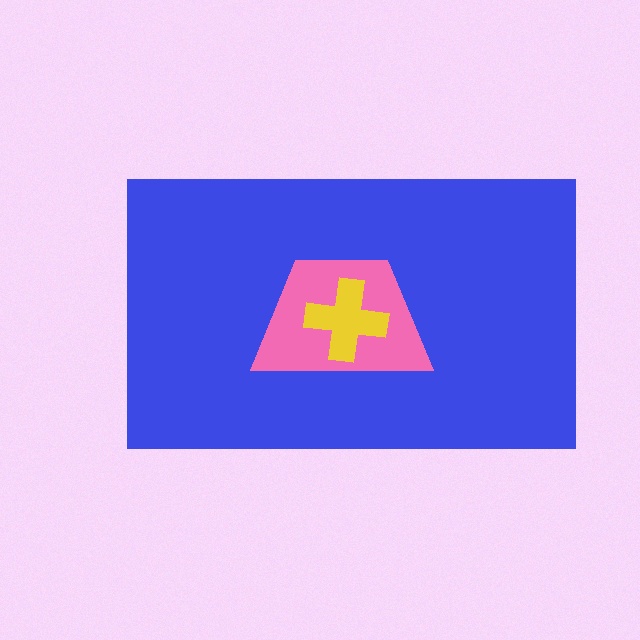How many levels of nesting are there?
3.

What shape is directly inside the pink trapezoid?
The yellow cross.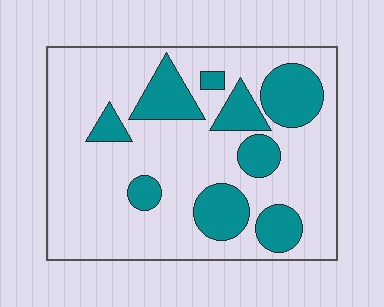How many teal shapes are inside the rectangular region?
9.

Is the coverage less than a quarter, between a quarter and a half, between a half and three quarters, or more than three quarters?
Between a quarter and a half.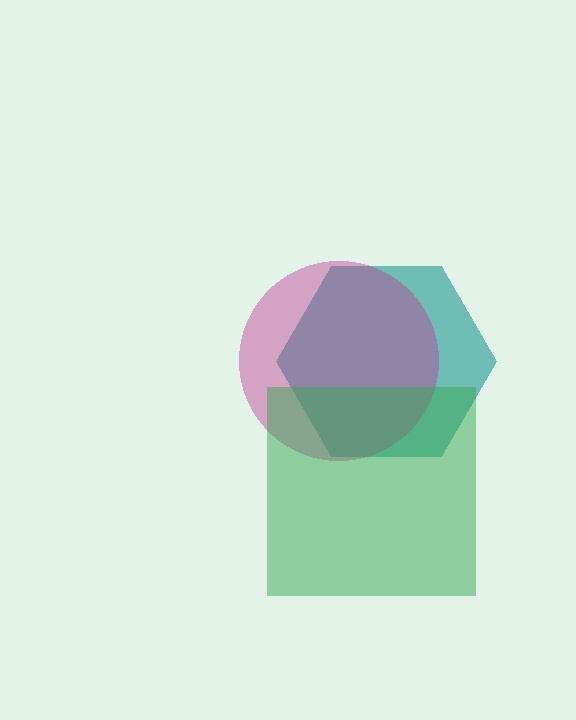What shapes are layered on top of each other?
The layered shapes are: a teal hexagon, a magenta circle, a green square.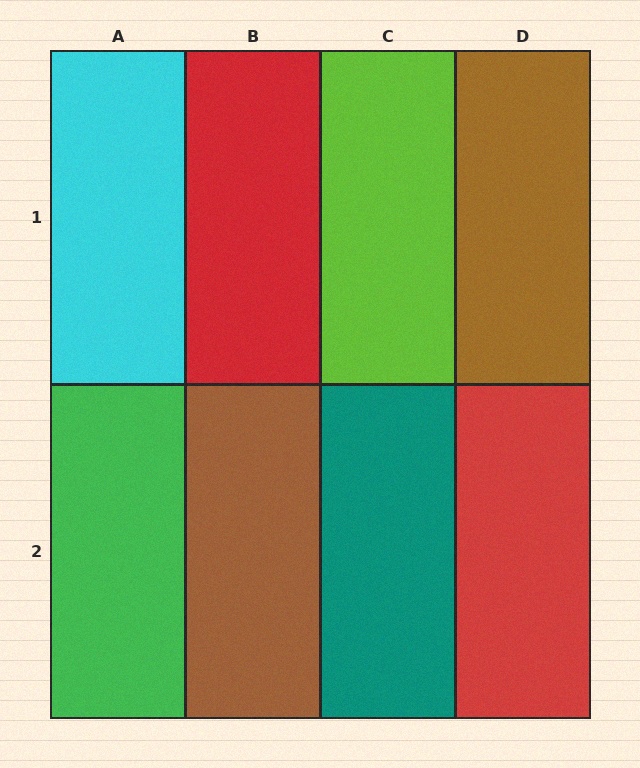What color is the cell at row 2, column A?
Green.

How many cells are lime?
1 cell is lime.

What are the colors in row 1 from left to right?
Cyan, red, lime, brown.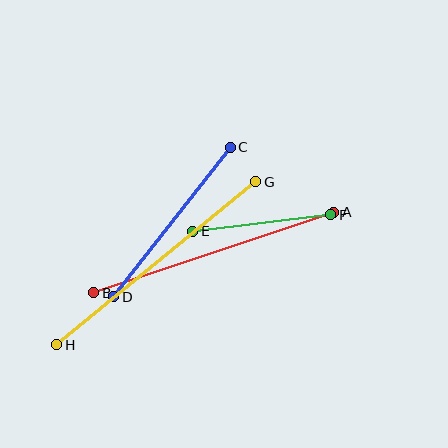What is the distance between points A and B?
The distance is approximately 253 pixels.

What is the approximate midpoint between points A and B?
The midpoint is at approximately (214, 252) pixels.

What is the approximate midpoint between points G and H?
The midpoint is at approximately (156, 263) pixels.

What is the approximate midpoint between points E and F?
The midpoint is at approximately (262, 223) pixels.